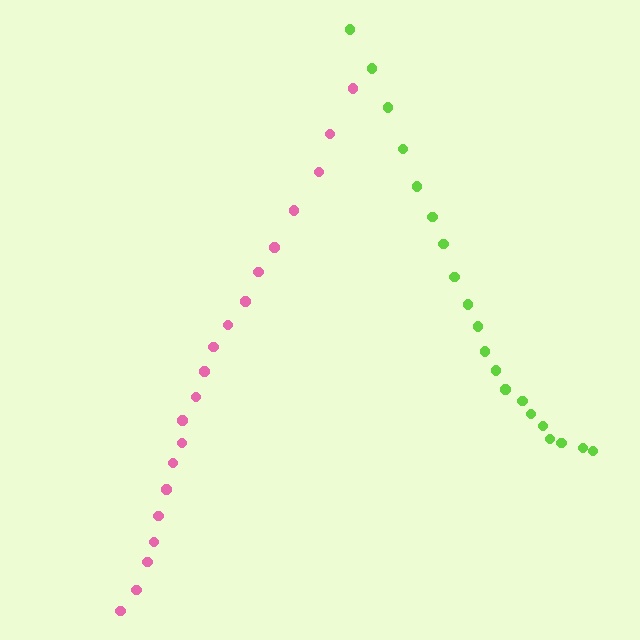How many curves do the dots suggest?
There are 2 distinct paths.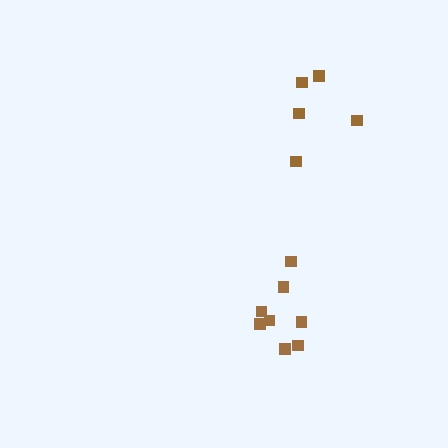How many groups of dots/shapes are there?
There are 2 groups.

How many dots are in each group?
Group 1: 8 dots, Group 2: 5 dots (13 total).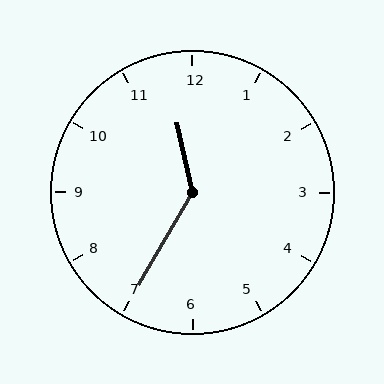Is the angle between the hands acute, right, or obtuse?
It is obtuse.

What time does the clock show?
11:35.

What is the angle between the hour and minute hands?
Approximately 138 degrees.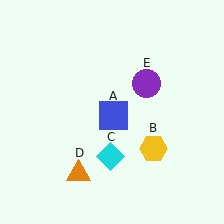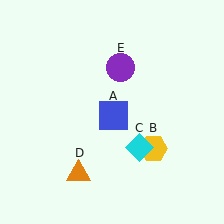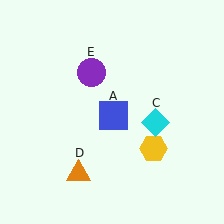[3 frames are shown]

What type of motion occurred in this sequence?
The cyan diamond (object C), purple circle (object E) rotated counterclockwise around the center of the scene.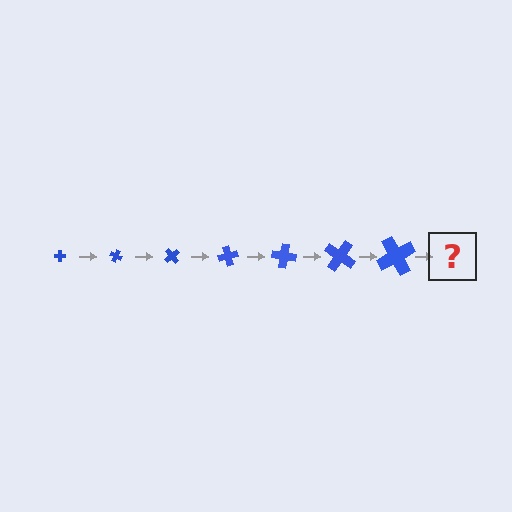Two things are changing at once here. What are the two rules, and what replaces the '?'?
The two rules are that the cross grows larger each step and it rotates 25 degrees each step. The '?' should be a cross, larger than the previous one and rotated 175 degrees from the start.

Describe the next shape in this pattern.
It should be a cross, larger than the previous one and rotated 175 degrees from the start.